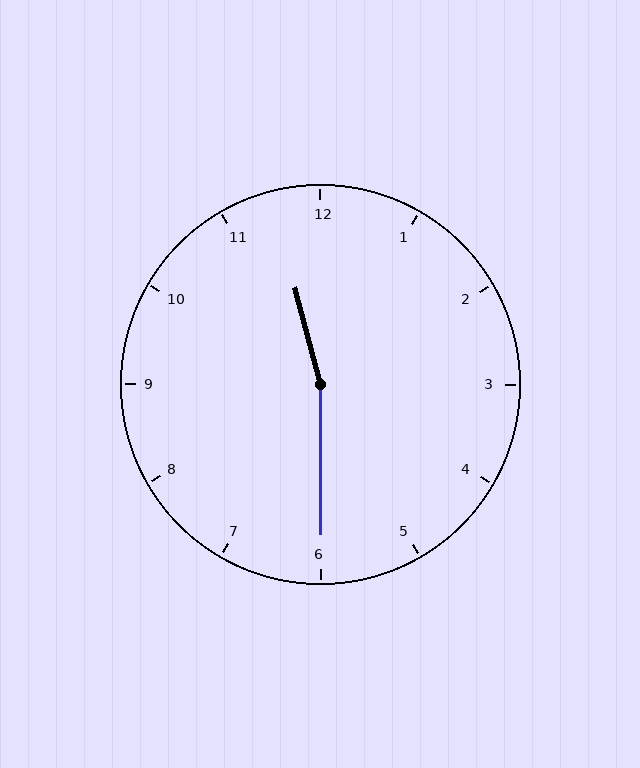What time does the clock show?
11:30.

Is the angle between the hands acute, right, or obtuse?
It is obtuse.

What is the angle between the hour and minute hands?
Approximately 165 degrees.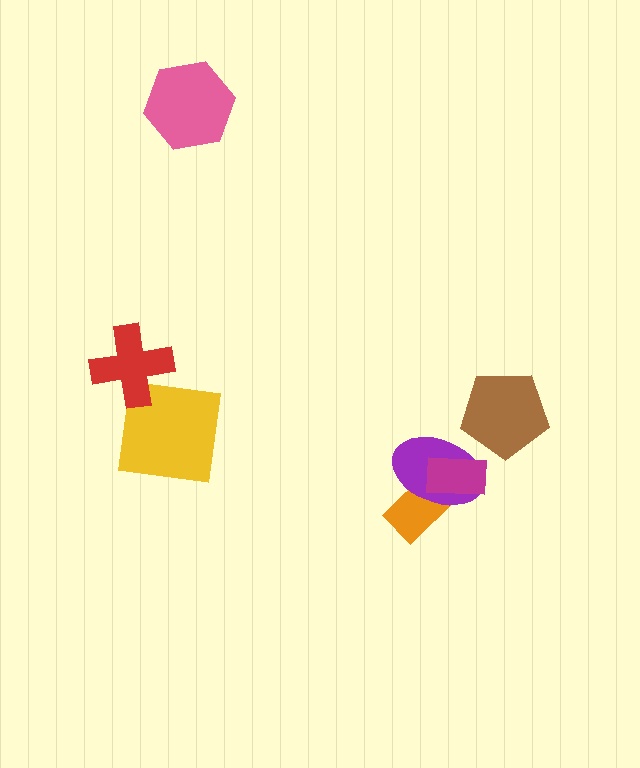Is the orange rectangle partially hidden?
Yes, it is partially covered by another shape.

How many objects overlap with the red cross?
1 object overlaps with the red cross.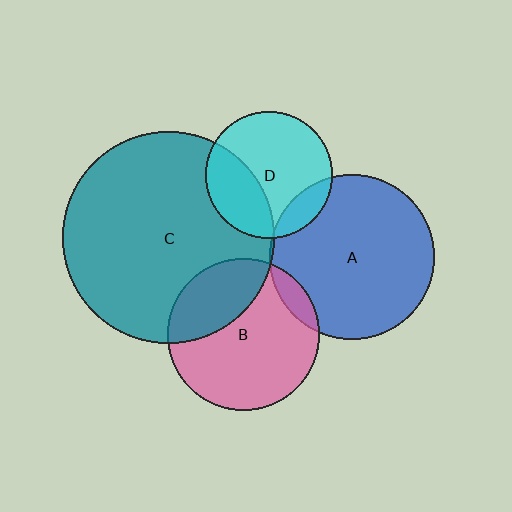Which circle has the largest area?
Circle C (teal).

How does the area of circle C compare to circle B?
Approximately 1.9 times.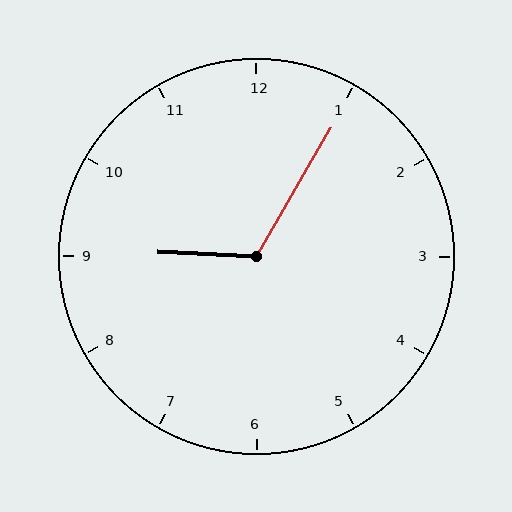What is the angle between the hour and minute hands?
Approximately 118 degrees.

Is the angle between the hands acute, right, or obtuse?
It is obtuse.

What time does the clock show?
9:05.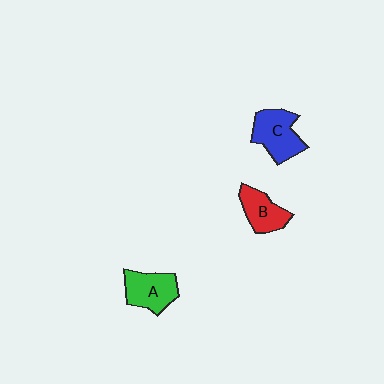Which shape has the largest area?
Shape C (blue).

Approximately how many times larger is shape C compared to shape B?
Approximately 1.3 times.